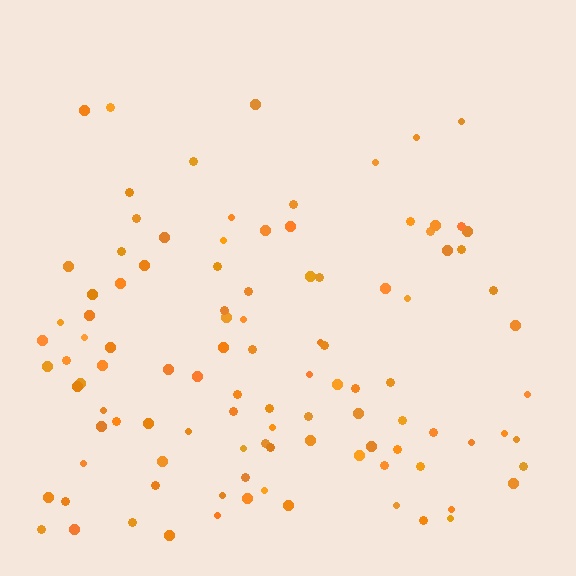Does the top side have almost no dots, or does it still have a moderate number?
Still a moderate number, just noticeably fewer than the bottom.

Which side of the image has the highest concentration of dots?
The bottom.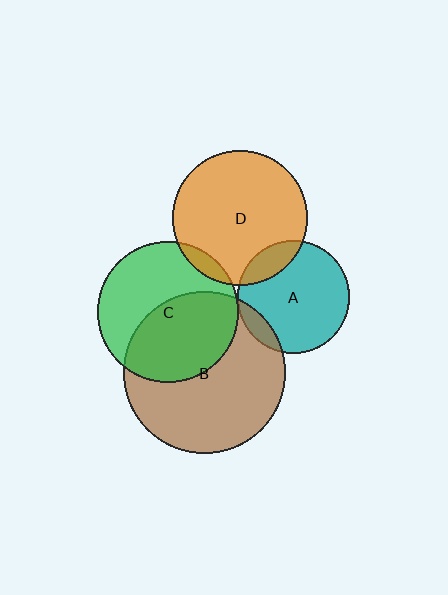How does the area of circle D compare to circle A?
Approximately 1.5 times.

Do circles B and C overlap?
Yes.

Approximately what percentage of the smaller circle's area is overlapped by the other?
Approximately 50%.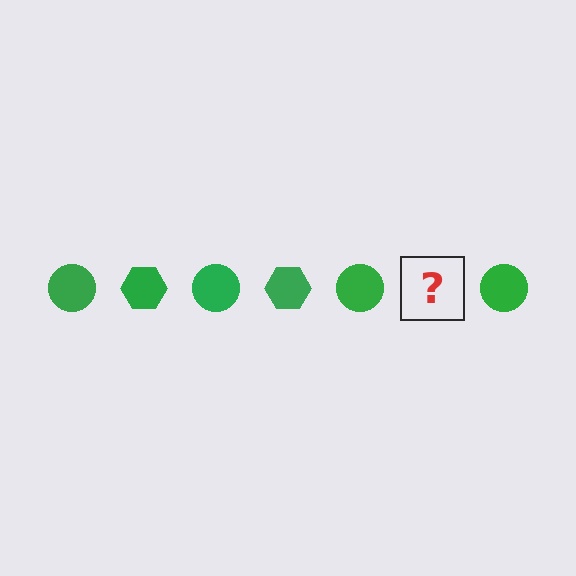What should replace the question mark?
The question mark should be replaced with a green hexagon.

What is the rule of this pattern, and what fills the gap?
The rule is that the pattern cycles through circle, hexagon shapes in green. The gap should be filled with a green hexagon.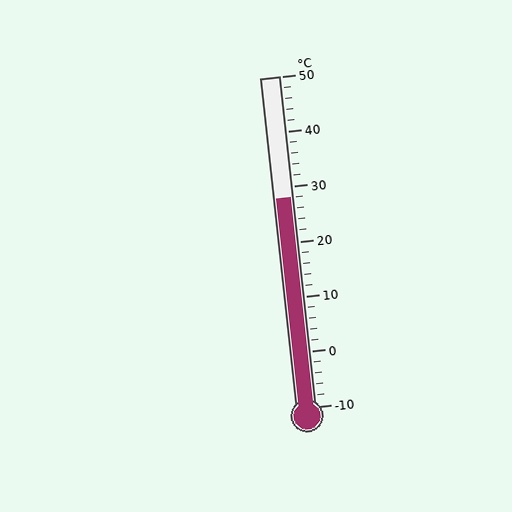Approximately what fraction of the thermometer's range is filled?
The thermometer is filled to approximately 65% of its range.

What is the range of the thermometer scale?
The thermometer scale ranges from -10°C to 50°C.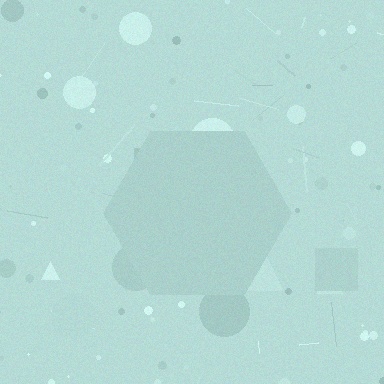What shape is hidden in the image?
A hexagon is hidden in the image.